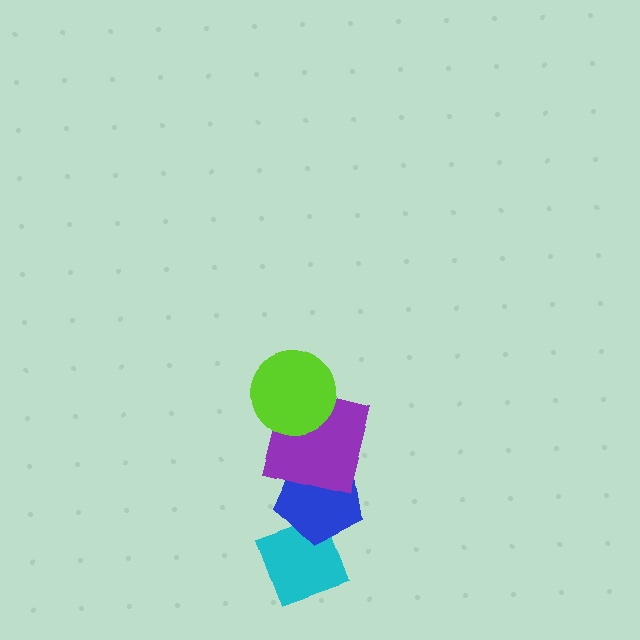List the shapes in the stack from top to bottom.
From top to bottom: the lime circle, the purple square, the blue pentagon, the cyan diamond.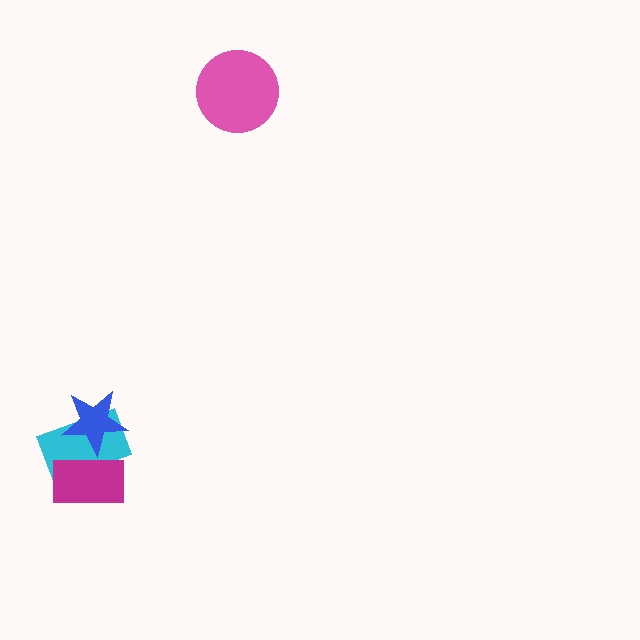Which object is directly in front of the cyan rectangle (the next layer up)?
The magenta rectangle is directly in front of the cyan rectangle.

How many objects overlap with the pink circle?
0 objects overlap with the pink circle.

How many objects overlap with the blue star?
2 objects overlap with the blue star.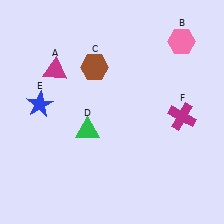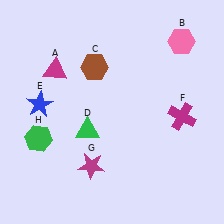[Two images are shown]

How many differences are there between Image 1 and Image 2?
There are 2 differences between the two images.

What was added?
A magenta star (G), a green hexagon (H) were added in Image 2.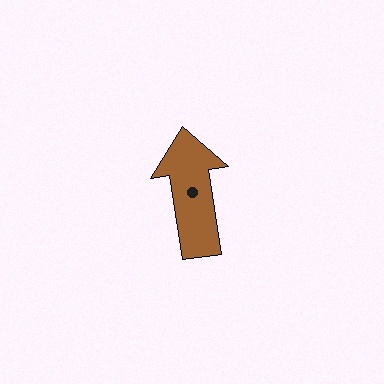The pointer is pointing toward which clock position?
Roughly 12 o'clock.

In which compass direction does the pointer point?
North.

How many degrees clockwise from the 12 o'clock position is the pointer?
Approximately 351 degrees.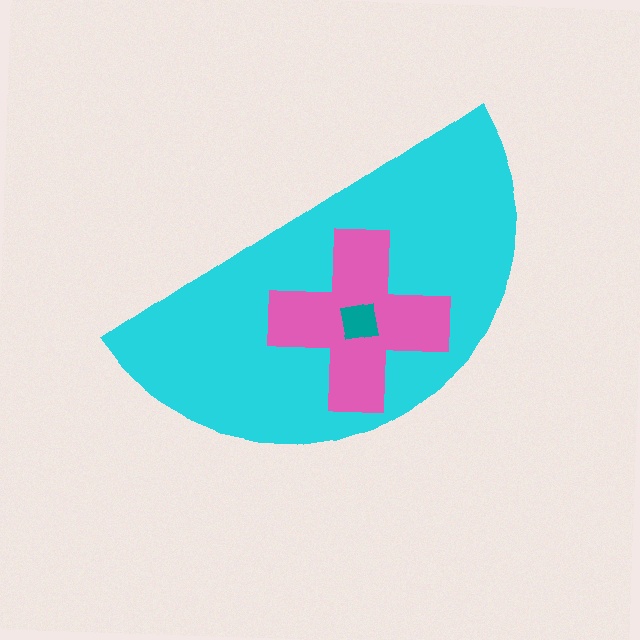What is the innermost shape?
The teal square.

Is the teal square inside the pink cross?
Yes.